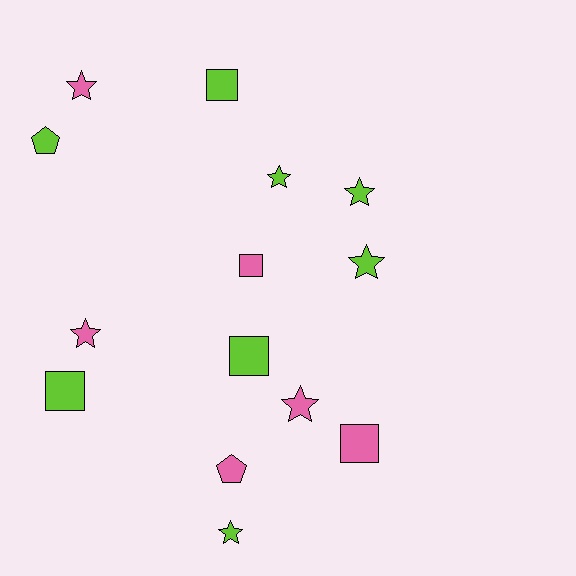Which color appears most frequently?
Lime, with 8 objects.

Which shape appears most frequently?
Star, with 7 objects.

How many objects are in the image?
There are 14 objects.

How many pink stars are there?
There are 3 pink stars.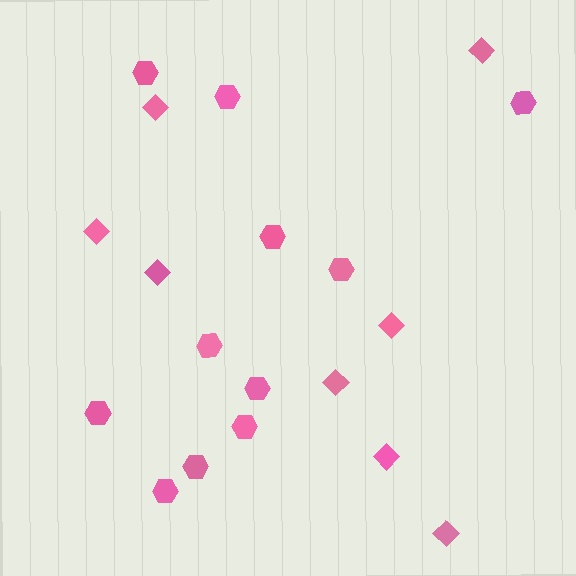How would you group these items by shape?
There are 2 groups: one group of diamonds (8) and one group of hexagons (11).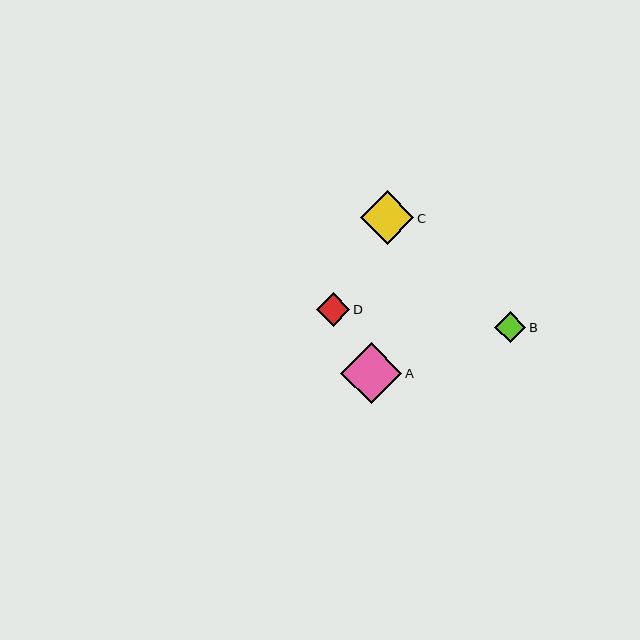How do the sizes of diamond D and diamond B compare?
Diamond D and diamond B are approximately the same size.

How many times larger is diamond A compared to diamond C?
Diamond A is approximately 1.1 times the size of diamond C.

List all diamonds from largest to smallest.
From largest to smallest: A, C, D, B.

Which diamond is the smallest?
Diamond B is the smallest with a size of approximately 31 pixels.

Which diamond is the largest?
Diamond A is the largest with a size of approximately 61 pixels.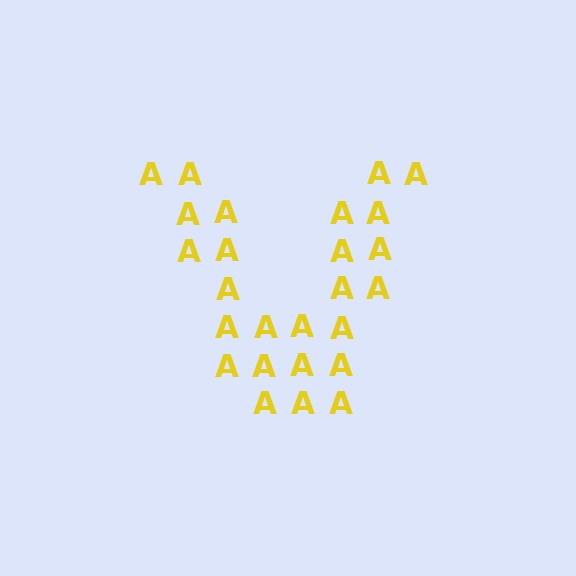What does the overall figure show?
The overall figure shows the letter V.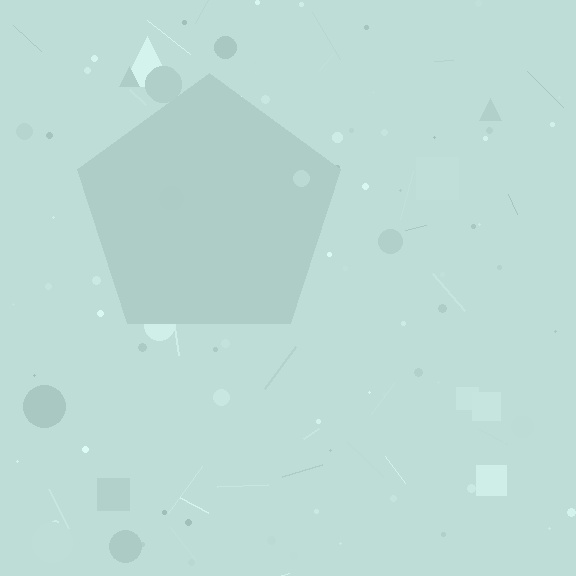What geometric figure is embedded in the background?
A pentagon is embedded in the background.